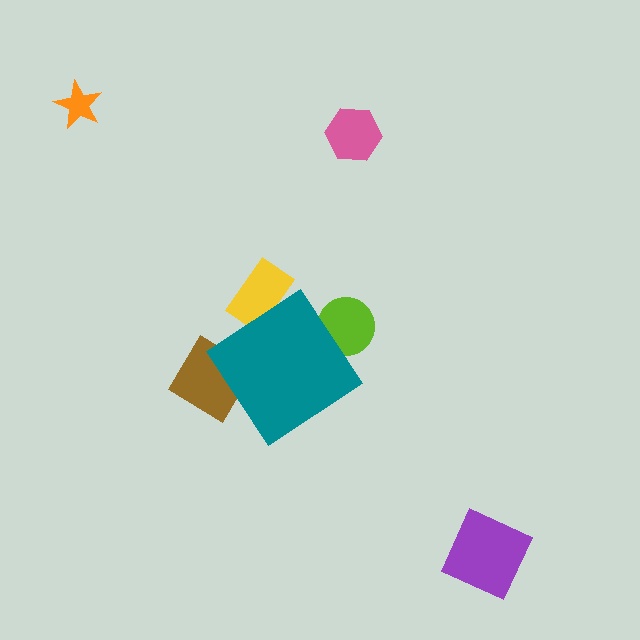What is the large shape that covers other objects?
A teal diamond.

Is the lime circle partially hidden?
Yes, the lime circle is partially hidden behind the teal diamond.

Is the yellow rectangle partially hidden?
Yes, the yellow rectangle is partially hidden behind the teal diamond.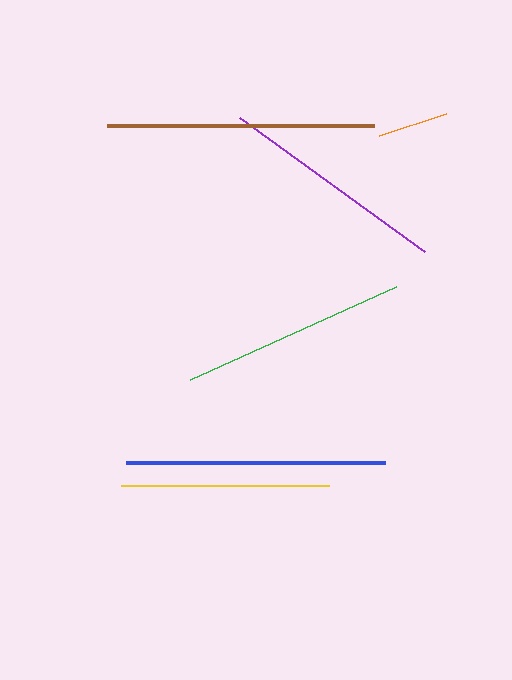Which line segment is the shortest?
The orange line is the shortest at approximately 70 pixels.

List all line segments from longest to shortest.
From longest to shortest: brown, blue, purple, green, yellow, orange.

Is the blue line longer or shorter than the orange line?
The blue line is longer than the orange line.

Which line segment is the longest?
The brown line is the longest at approximately 267 pixels.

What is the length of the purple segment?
The purple segment is approximately 228 pixels long.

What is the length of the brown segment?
The brown segment is approximately 267 pixels long.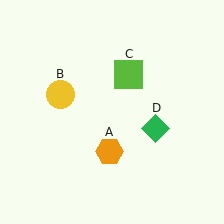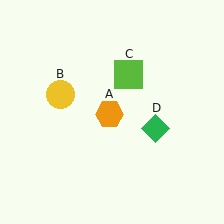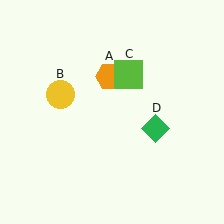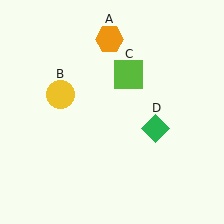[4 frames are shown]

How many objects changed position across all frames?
1 object changed position: orange hexagon (object A).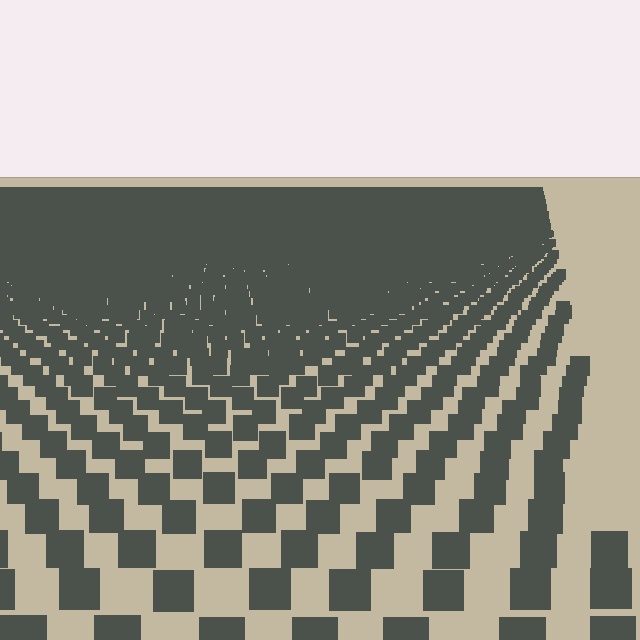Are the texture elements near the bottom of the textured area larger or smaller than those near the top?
Larger. Near the bottom, elements are closer to the viewer and appear at a bigger on-screen size.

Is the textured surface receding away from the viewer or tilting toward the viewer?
The surface is receding away from the viewer. Texture elements get smaller and denser toward the top.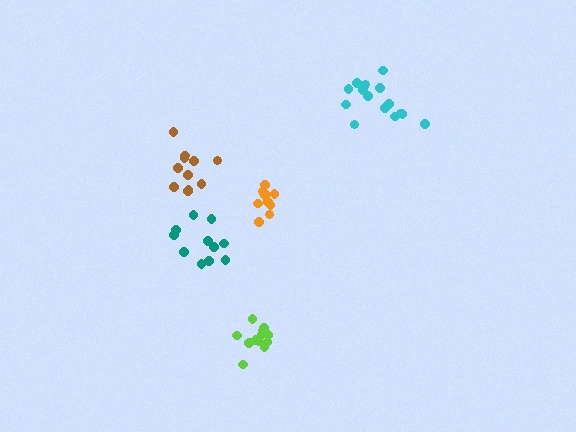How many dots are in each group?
Group 1: 10 dots, Group 2: 11 dots, Group 3: 11 dots, Group 4: 15 dots, Group 5: 14 dots (61 total).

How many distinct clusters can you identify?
There are 5 distinct clusters.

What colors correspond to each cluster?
The clusters are colored: orange, brown, teal, cyan, lime.